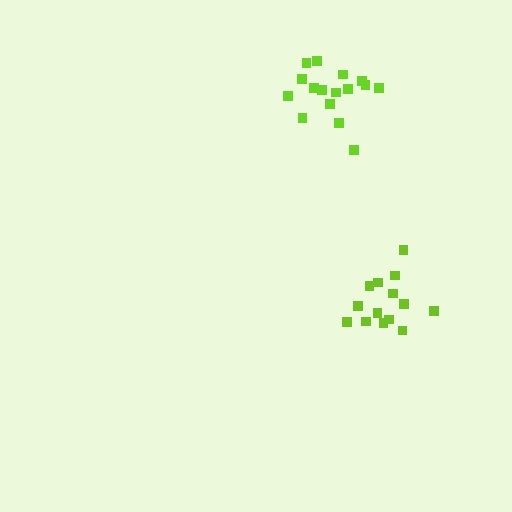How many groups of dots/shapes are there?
There are 2 groups.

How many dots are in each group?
Group 1: 14 dots, Group 2: 16 dots (30 total).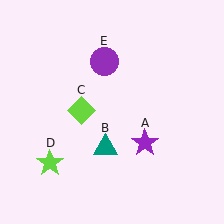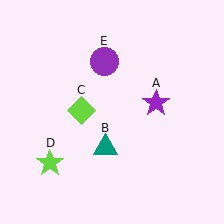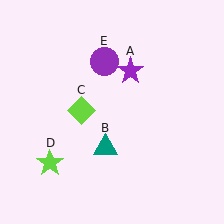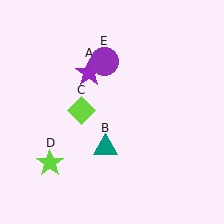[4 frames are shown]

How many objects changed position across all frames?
1 object changed position: purple star (object A).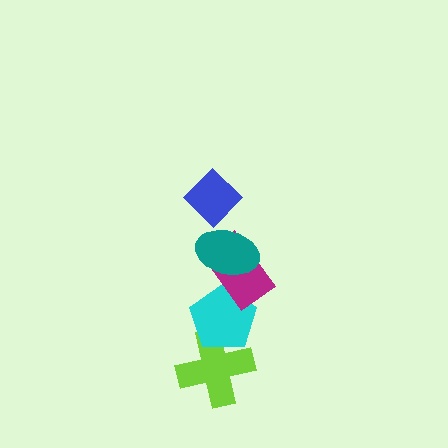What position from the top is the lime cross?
The lime cross is 5th from the top.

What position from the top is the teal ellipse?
The teal ellipse is 2nd from the top.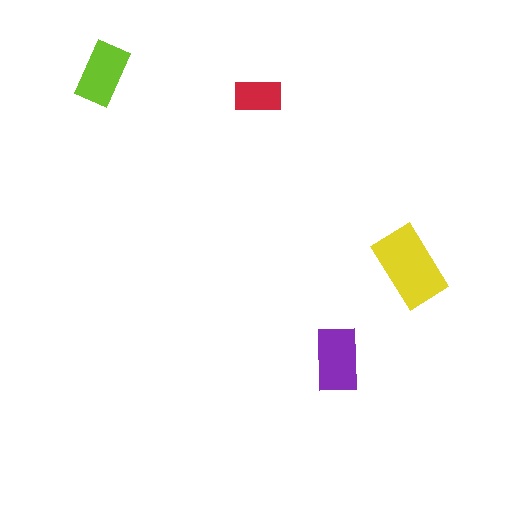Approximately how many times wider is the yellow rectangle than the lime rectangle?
About 1.5 times wider.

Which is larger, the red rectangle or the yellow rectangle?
The yellow one.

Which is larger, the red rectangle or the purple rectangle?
The purple one.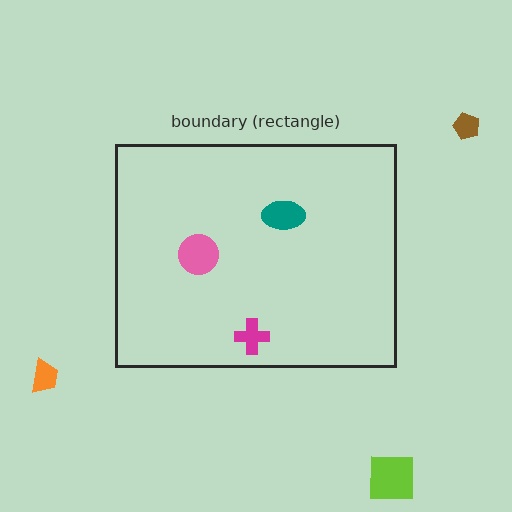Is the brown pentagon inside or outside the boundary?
Outside.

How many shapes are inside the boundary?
3 inside, 3 outside.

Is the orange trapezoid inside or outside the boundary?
Outside.